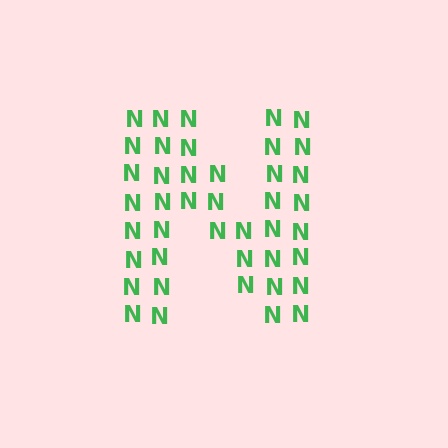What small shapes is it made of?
It is made of small letter N's.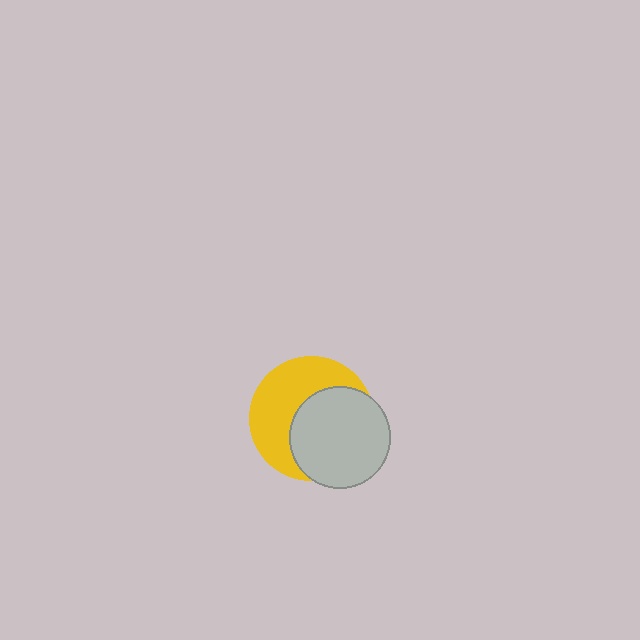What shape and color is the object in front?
The object in front is a light gray circle.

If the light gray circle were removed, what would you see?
You would see the complete yellow circle.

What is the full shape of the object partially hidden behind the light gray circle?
The partially hidden object is a yellow circle.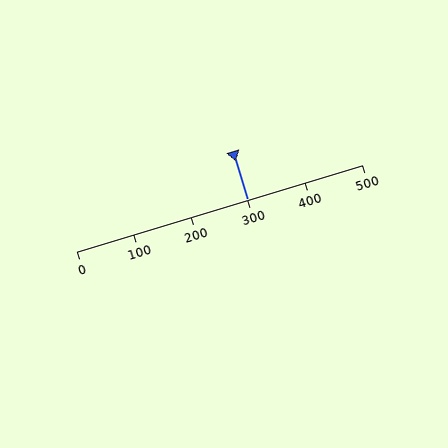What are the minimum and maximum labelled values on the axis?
The axis runs from 0 to 500.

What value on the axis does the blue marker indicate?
The marker indicates approximately 300.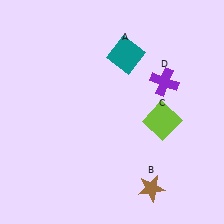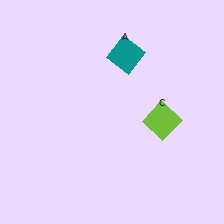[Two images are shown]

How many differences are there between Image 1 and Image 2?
There are 2 differences between the two images.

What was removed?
The brown star (B), the purple cross (D) were removed in Image 2.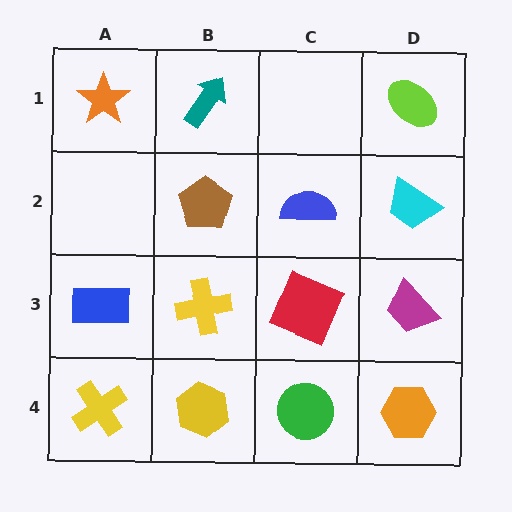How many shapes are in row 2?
3 shapes.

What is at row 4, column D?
An orange hexagon.